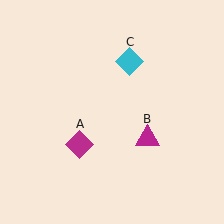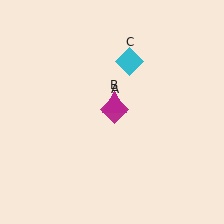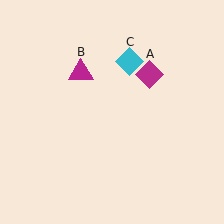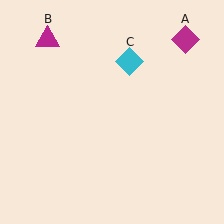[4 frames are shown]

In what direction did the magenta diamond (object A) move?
The magenta diamond (object A) moved up and to the right.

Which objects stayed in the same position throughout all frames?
Cyan diamond (object C) remained stationary.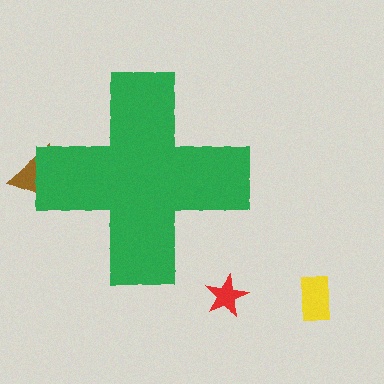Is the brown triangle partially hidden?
Yes, the brown triangle is partially hidden behind the green cross.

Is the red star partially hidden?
No, the red star is fully visible.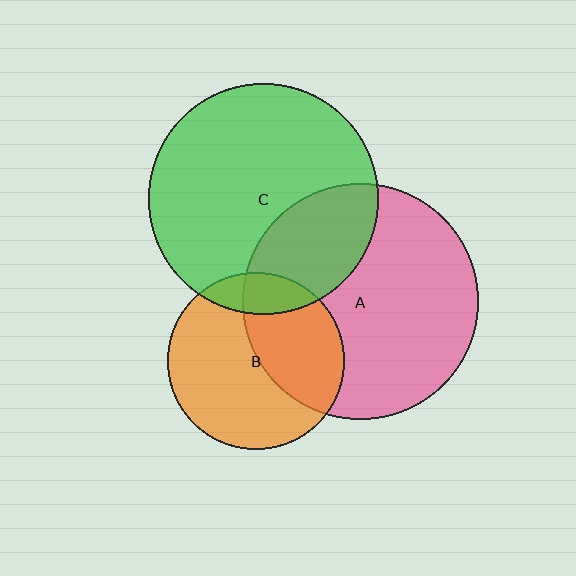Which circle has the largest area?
Circle A (pink).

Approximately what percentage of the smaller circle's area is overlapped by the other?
Approximately 15%.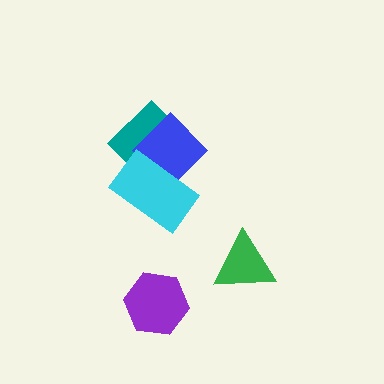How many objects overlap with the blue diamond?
2 objects overlap with the blue diamond.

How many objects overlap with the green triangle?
0 objects overlap with the green triangle.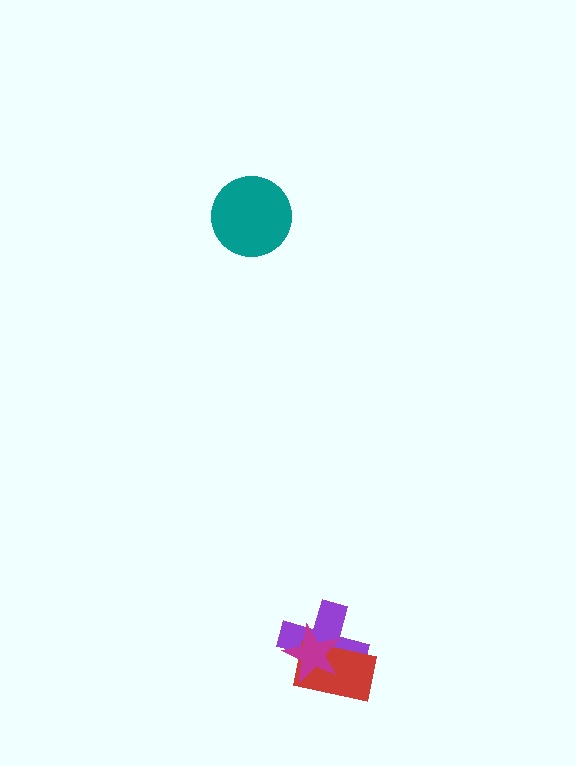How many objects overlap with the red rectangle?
2 objects overlap with the red rectangle.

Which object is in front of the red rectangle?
The magenta star is in front of the red rectangle.